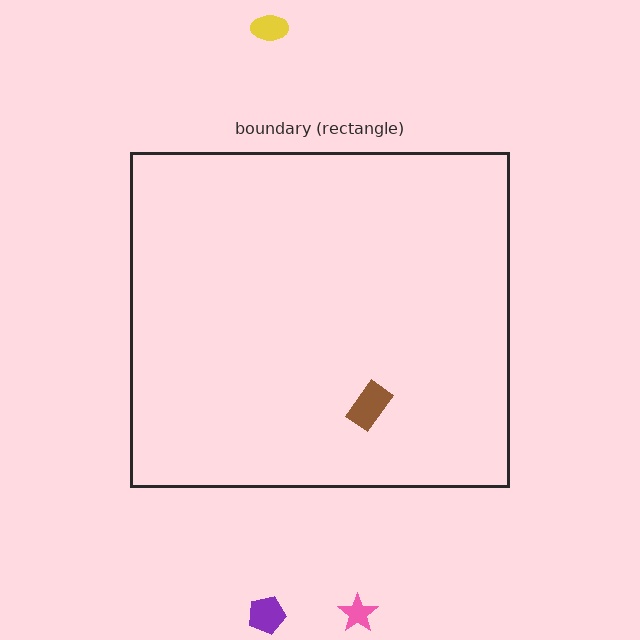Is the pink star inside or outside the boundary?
Outside.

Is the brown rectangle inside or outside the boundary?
Inside.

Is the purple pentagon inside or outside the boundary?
Outside.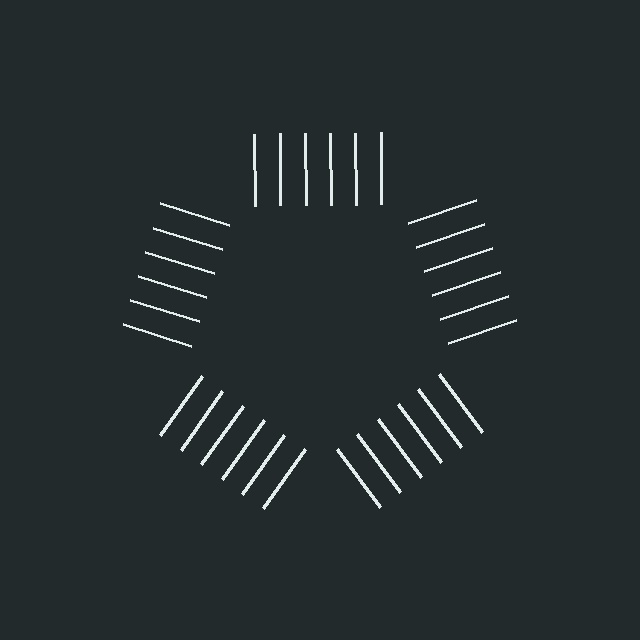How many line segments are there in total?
30 — 6 along each of the 5 edges.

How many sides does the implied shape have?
5 sides — the line-ends trace a pentagon.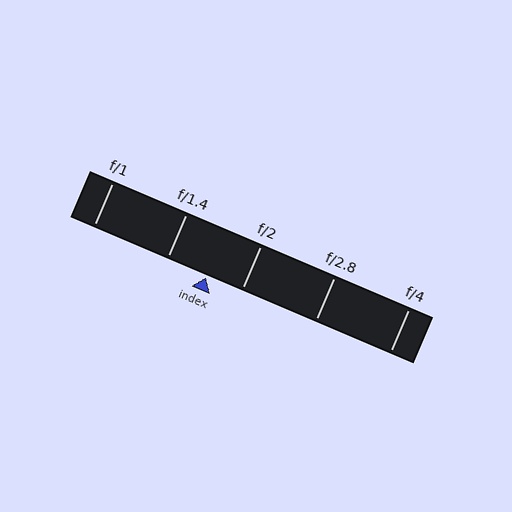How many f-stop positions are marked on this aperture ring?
There are 5 f-stop positions marked.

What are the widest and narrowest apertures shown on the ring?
The widest aperture shown is f/1 and the narrowest is f/4.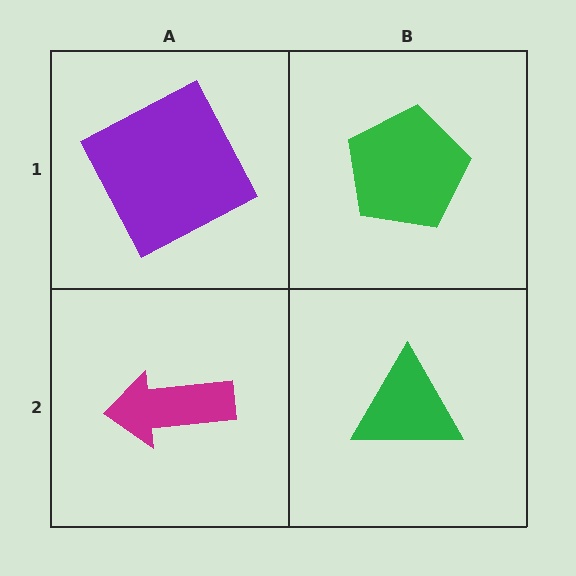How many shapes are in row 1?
2 shapes.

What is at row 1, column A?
A purple square.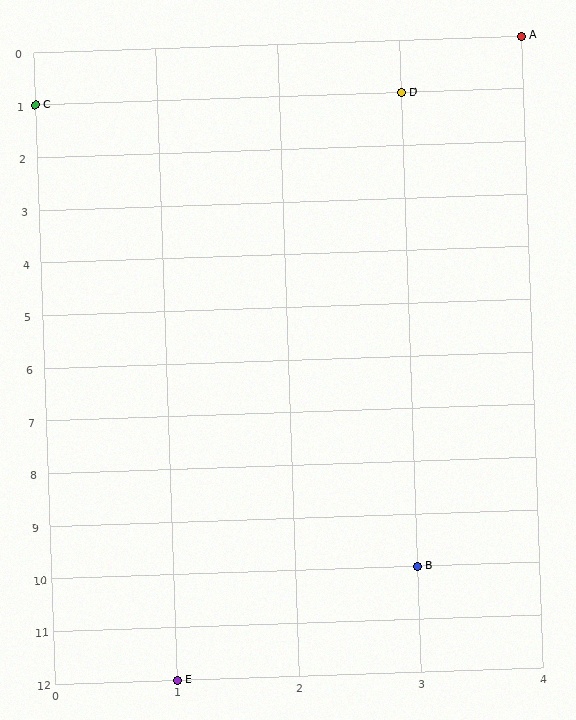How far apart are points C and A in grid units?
Points C and A are 4 columns and 1 row apart (about 4.1 grid units diagonally).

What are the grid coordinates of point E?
Point E is at grid coordinates (1, 12).